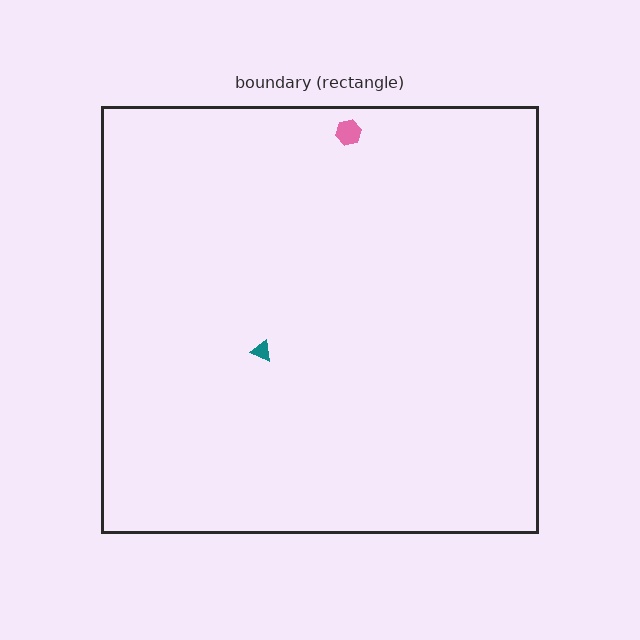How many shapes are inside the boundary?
2 inside, 0 outside.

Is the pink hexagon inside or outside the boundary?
Inside.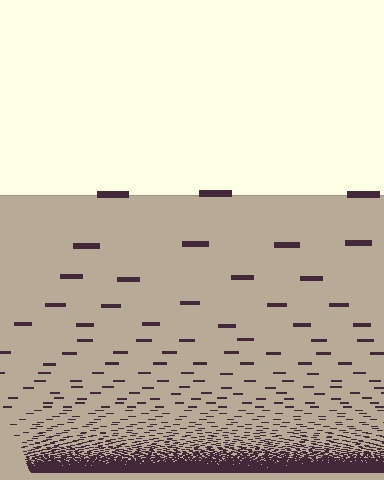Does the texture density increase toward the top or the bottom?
Density increases toward the bottom.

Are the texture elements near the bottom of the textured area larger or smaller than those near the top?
Smaller. The gradient is inverted — elements near the bottom are smaller and denser.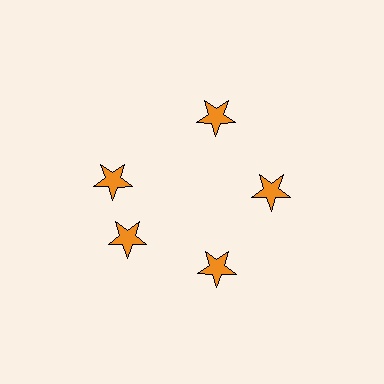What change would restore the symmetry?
The symmetry would be restored by rotating it back into even spacing with its neighbors so that all 5 stars sit at equal angles and equal distance from the center.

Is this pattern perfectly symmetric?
No. The 5 orange stars are arranged in a ring, but one element near the 10 o'clock position is rotated out of alignment along the ring, breaking the 5-fold rotational symmetry.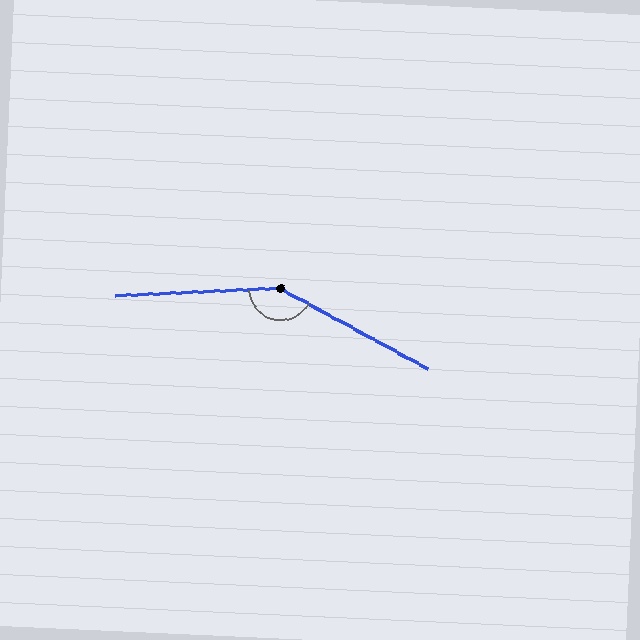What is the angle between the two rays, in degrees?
Approximately 149 degrees.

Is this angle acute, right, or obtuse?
It is obtuse.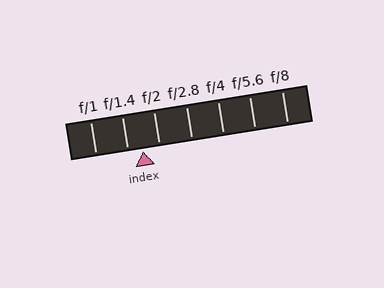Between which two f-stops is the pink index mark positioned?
The index mark is between f/1.4 and f/2.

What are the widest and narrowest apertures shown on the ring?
The widest aperture shown is f/1 and the narrowest is f/8.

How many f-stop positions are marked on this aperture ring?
There are 7 f-stop positions marked.